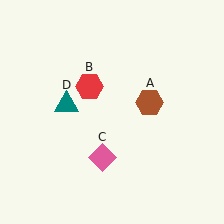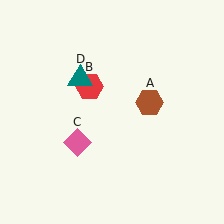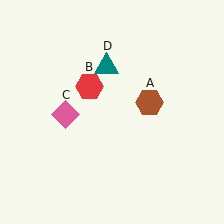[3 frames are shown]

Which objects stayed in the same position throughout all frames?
Brown hexagon (object A) and red hexagon (object B) remained stationary.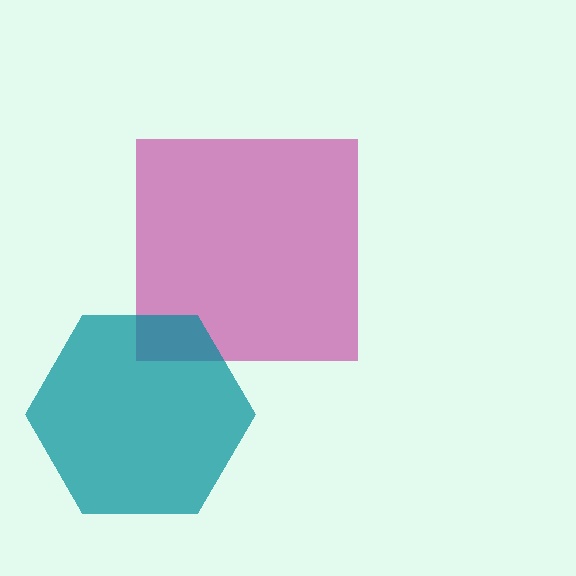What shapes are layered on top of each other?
The layered shapes are: a magenta square, a teal hexagon.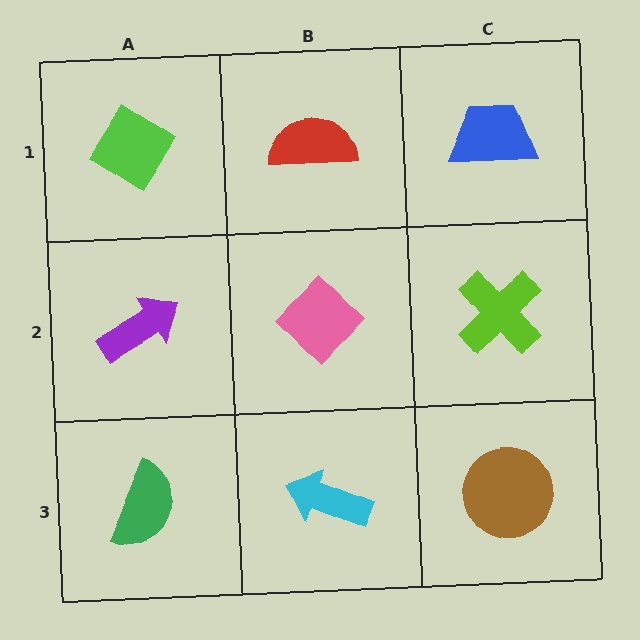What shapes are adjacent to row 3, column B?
A pink diamond (row 2, column B), a green semicircle (row 3, column A), a brown circle (row 3, column C).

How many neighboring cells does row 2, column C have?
3.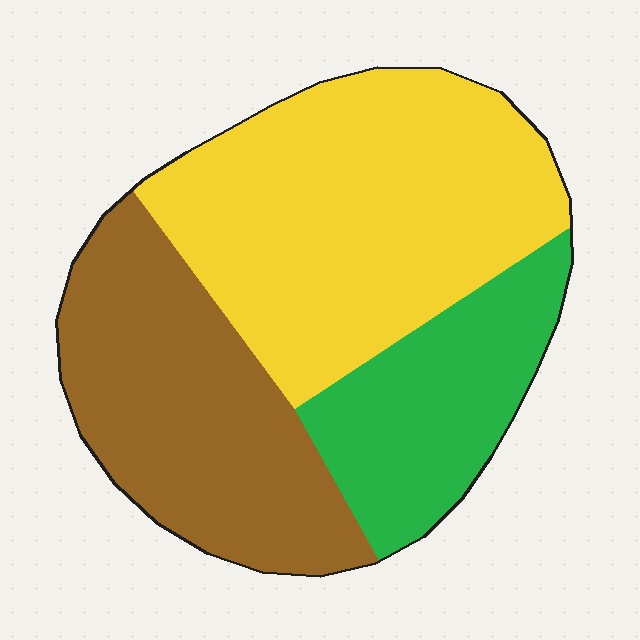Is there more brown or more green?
Brown.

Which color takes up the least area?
Green, at roughly 20%.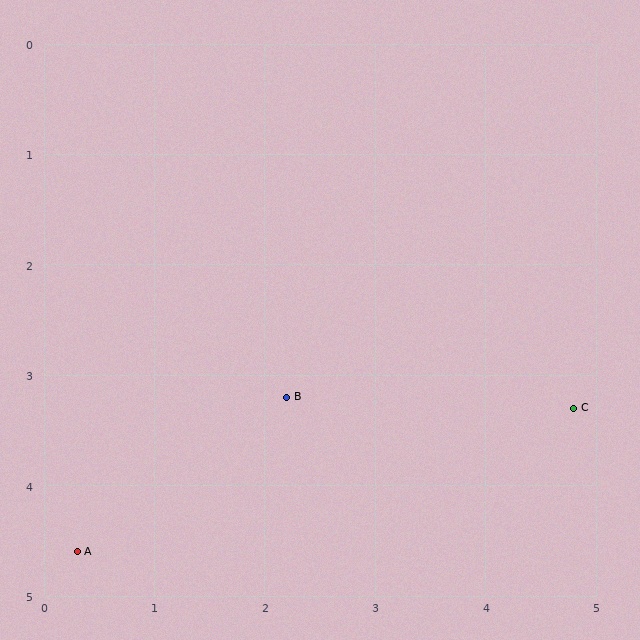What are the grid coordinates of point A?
Point A is at approximately (0.3, 4.6).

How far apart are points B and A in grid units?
Points B and A are about 2.4 grid units apart.